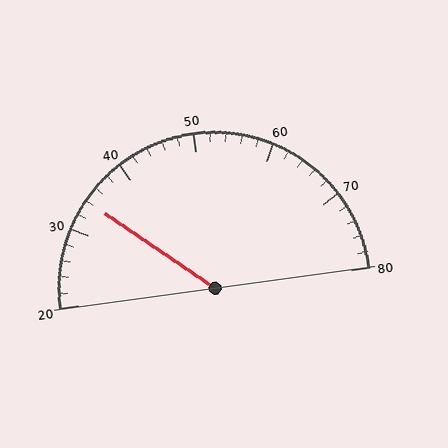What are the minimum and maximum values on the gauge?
The gauge ranges from 20 to 80.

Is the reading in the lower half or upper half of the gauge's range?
The reading is in the lower half of the range (20 to 80).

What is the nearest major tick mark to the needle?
The nearest major tick mark is 30.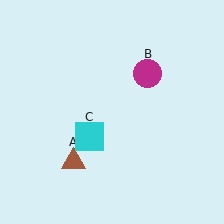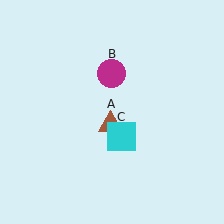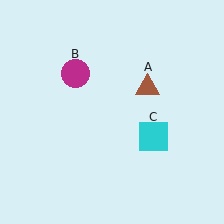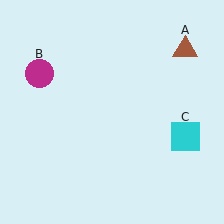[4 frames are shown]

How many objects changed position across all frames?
3 objects changed position: brown triangle (object A), magenta circle (object B), cyan square (object C).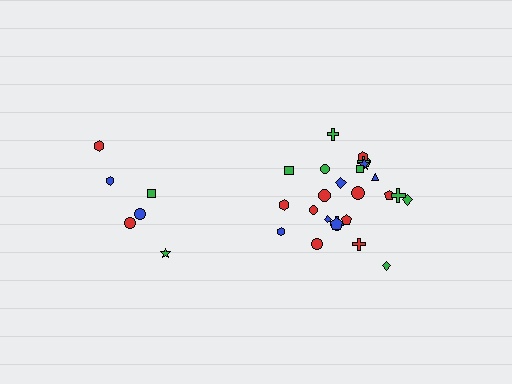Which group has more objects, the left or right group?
The right group.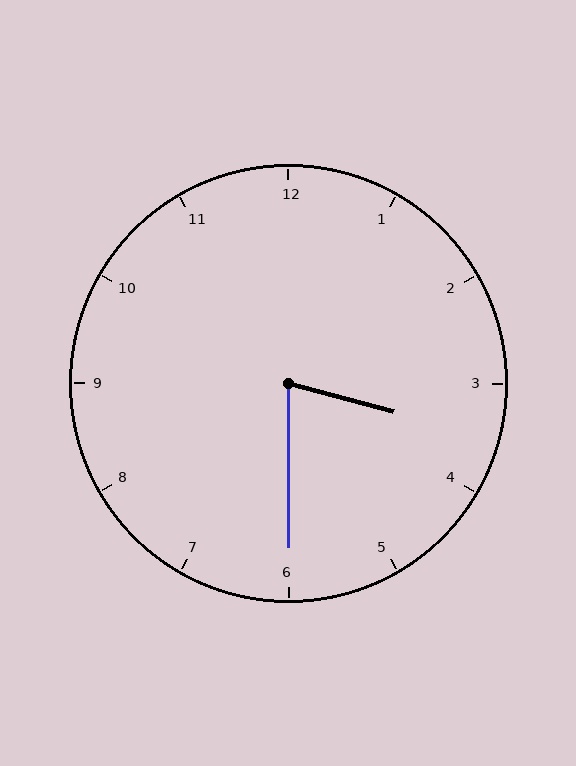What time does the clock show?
3:30.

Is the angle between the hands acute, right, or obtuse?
It is acute.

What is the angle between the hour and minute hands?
Approximately 75 degrees.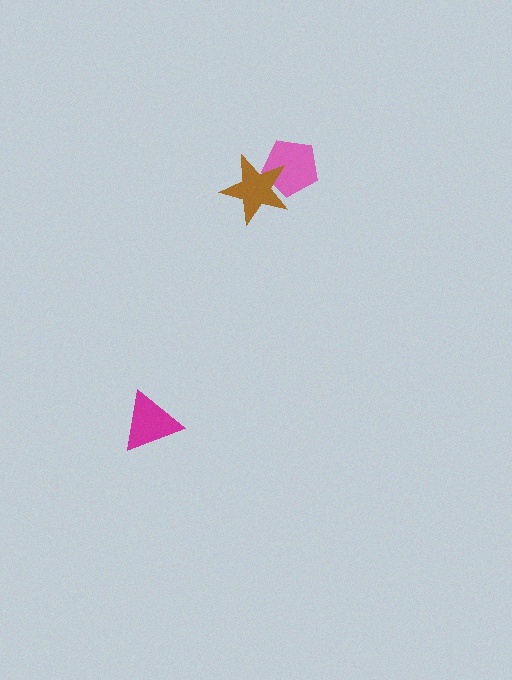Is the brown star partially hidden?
No, no other shape covers it.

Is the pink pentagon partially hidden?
Yes, it is partially covered by another shape.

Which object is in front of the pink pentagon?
The brown star is in front of the pink pentagon.